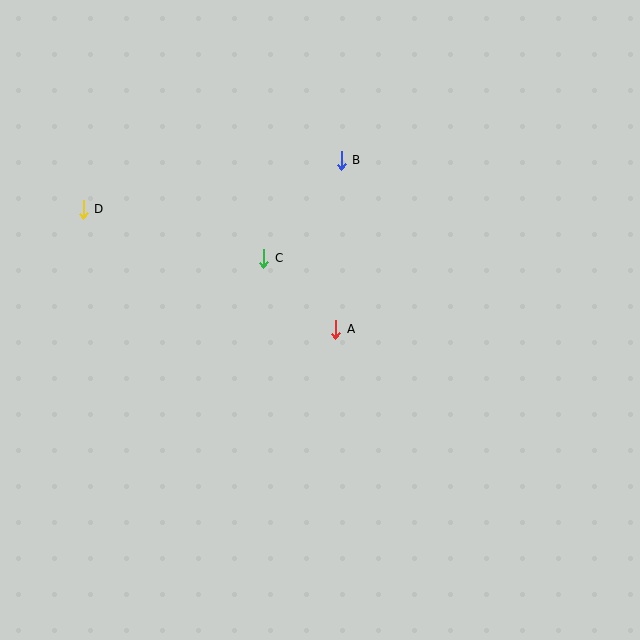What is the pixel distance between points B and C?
The distance between B and C is 125 pixels.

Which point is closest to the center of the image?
Point A at (336, 329) is closest to the center.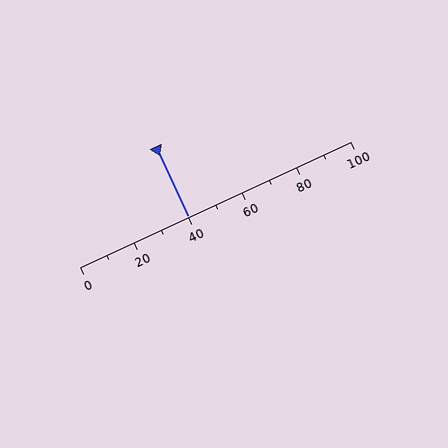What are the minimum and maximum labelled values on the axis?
The axis runs from 0 to 100.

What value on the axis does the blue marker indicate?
The marker indicates approximately 40.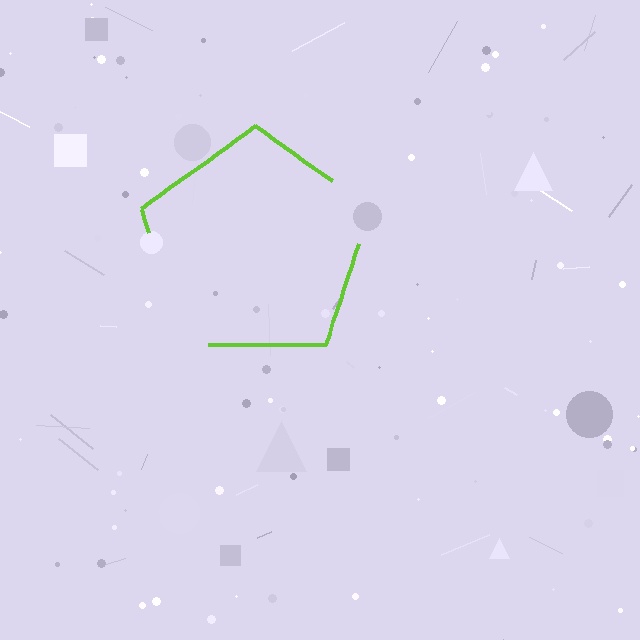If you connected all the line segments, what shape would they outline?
They would outline a pentagon.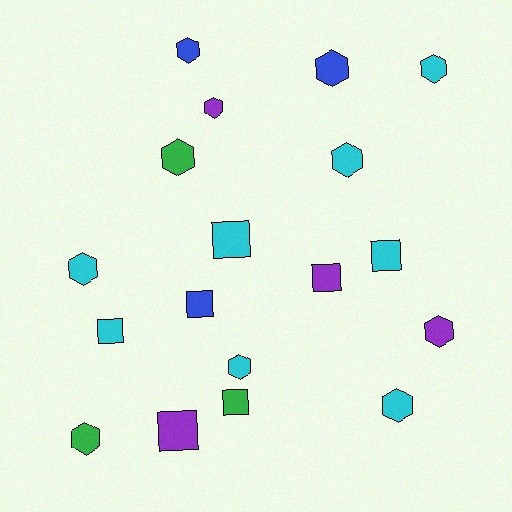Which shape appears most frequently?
Hexagon, with 11 objects.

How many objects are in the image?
There are 18 objects.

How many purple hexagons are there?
There are 2 purple hexagons.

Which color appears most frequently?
Cyan, with 8 objects.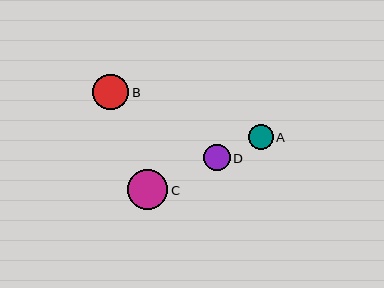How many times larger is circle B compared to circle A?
Circle B is approximately 1.4 times the size of circle A.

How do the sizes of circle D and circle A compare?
Circle D and circle A are approximately the same size.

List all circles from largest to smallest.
From largest to smallest: C, B, D, A.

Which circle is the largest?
Circle C is the largest with a size of approximately 40 pixels.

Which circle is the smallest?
Circle A is the smallest with a size of approximately 25 pixels.